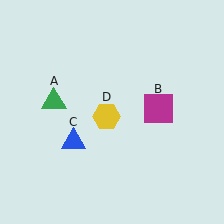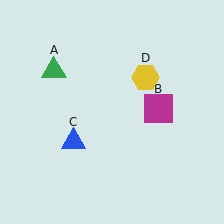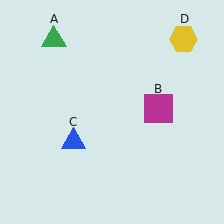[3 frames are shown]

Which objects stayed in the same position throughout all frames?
Magenta square (object B) and blue triangle (object C) remained stationary.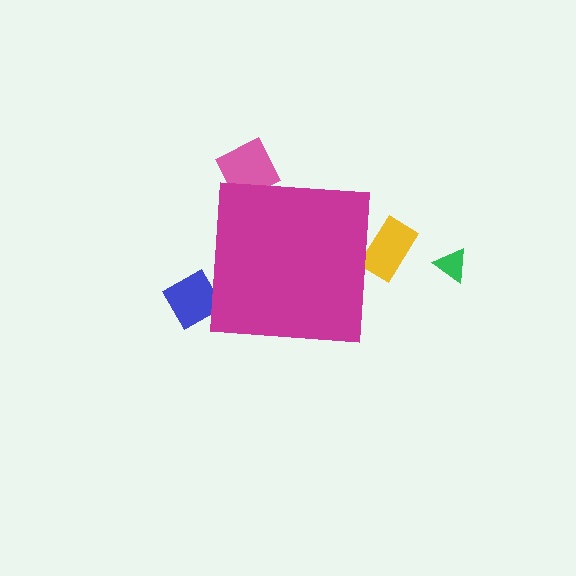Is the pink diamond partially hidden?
Yes, the pink diamond is partially hidden behind the magenta square.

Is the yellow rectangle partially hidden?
Yes, the yellow rectangle is partially hidden behind the magenta square.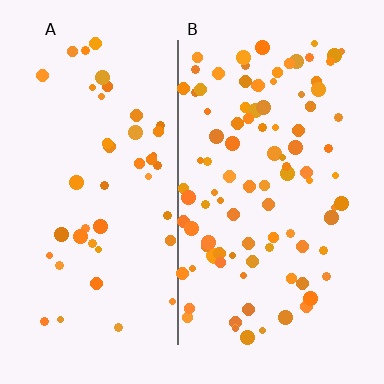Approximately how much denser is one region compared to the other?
Approximately 2.2× — region B over region A.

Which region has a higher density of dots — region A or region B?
B (the right).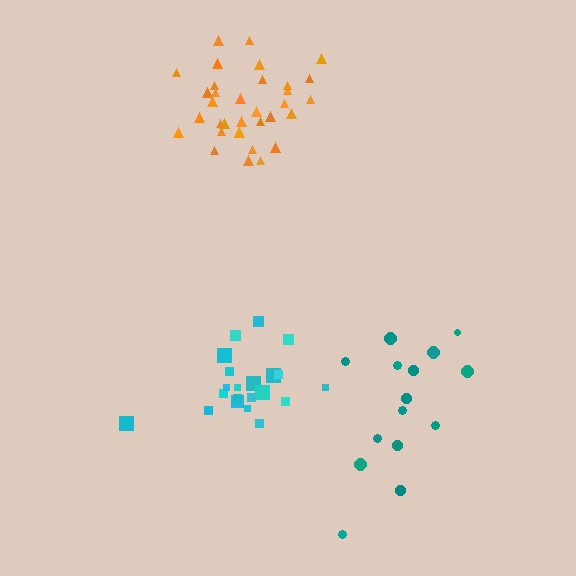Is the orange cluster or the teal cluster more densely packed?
Orange.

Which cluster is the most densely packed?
Orange.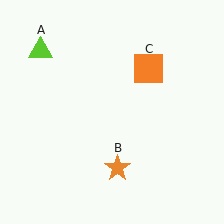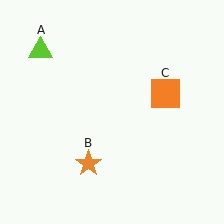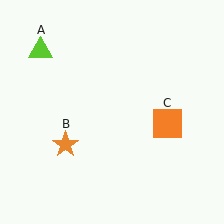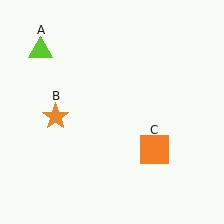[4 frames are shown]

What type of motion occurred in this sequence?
The orange star (object B), orange square (object C) rotated clockwise around the center of the scene.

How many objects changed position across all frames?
2 objects changed position: orange star (object B), orange square (object C).